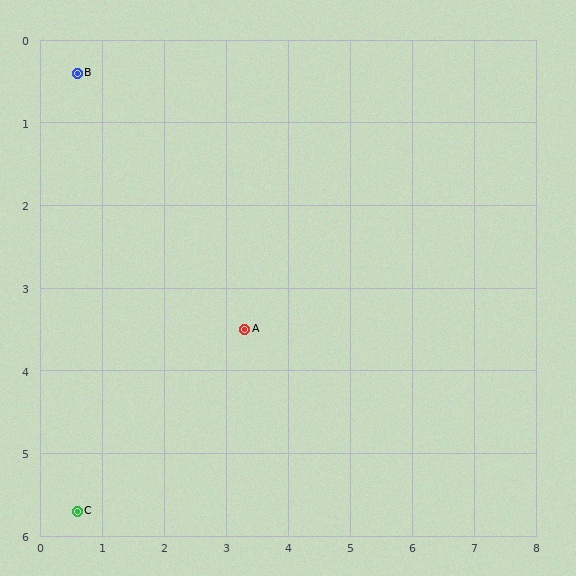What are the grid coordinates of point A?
Point A is at approximately (3.3, 3.5).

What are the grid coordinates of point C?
Point C is at approximately (0.6, 5.7).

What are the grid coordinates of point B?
Point B is at approximately (0.6, 0.4).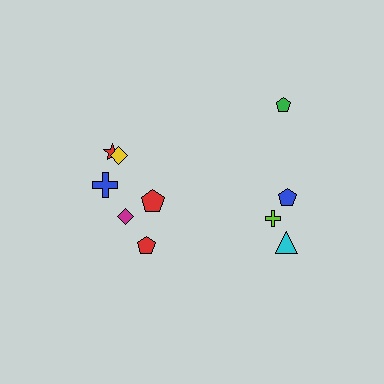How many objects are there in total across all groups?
There are 10 objects.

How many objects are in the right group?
There are 4 objects.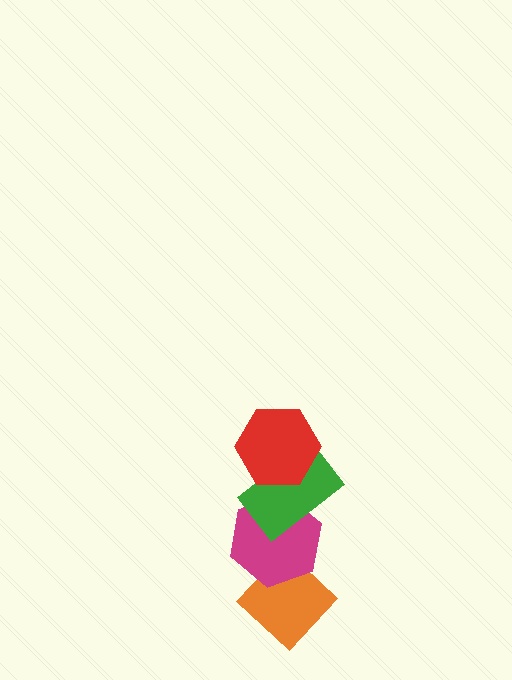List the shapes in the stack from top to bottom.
From top to bottom: the red hexagon, the green rectangle, the magenta hexagon, the orange diamond.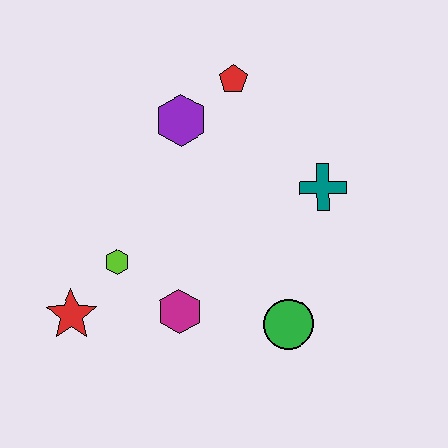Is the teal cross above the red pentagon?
No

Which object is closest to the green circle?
The magenta hexagon is closest to the green circle.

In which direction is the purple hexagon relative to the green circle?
The purple hexagon is above the green circle.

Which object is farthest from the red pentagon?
The red star is farthest from the red pentagon.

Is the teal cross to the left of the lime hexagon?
No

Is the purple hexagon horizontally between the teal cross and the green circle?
No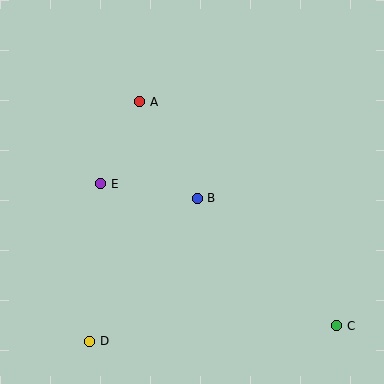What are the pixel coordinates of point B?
Point B is at (197, 198).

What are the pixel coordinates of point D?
Point D is at (90, 341).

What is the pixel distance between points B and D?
The distance between B and D is 179 pixels.